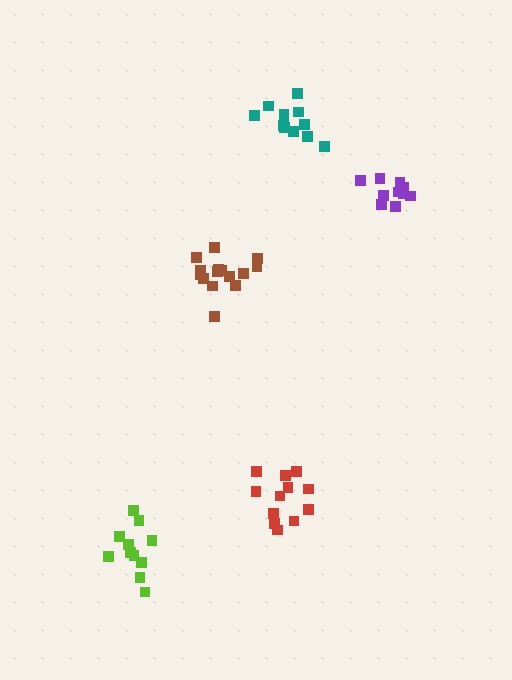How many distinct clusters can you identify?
There are 5 distinct clusters.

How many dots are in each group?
Group 1: 12 dots, Group 2: 15 dots, Group 3: 11 dots, Group 4: 11 dots, Group 5: 11 dots (60 total).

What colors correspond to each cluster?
The clusters are colored: red, brown, lime, purple, teal.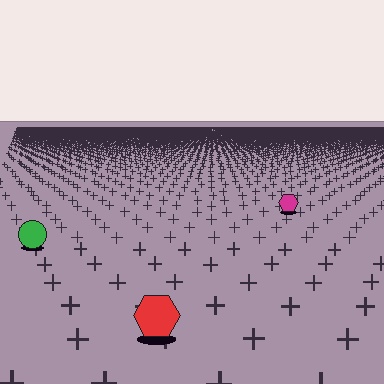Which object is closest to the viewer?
The red hexagon is closest. The texture marks near it are larger and more spread out.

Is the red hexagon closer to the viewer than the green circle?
Yes. The red hexagon is closer — you can tell from the texture gradient: the ground texture is coarser near it.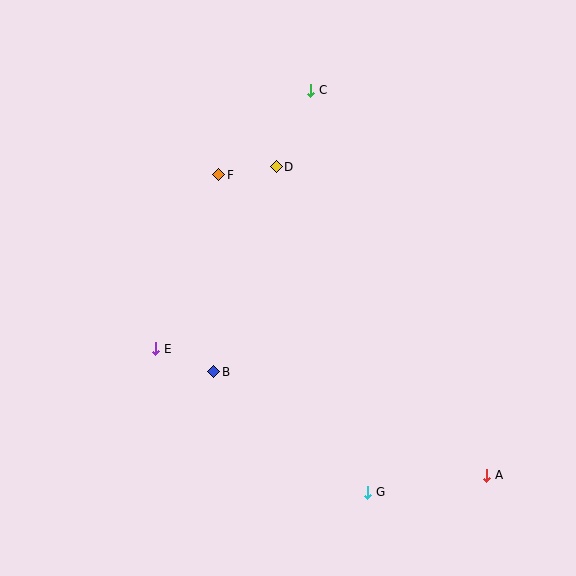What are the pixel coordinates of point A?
Point A is at (487, 475).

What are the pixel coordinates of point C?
Point C is at (311, 90).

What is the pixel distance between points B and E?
The distance between B and E is 62 pixels.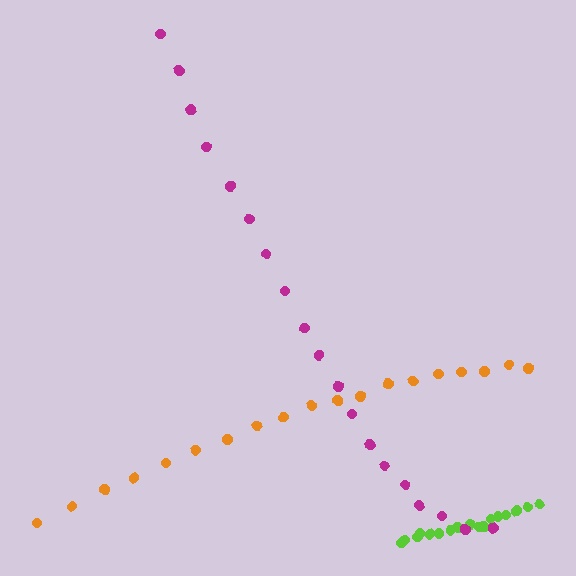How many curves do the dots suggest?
There are 3 distinct paths.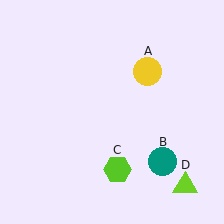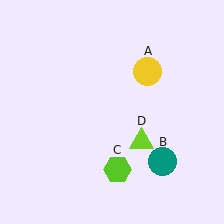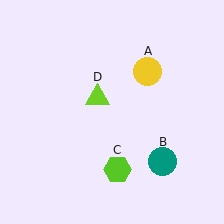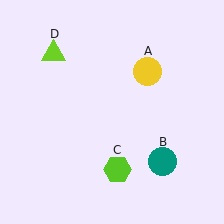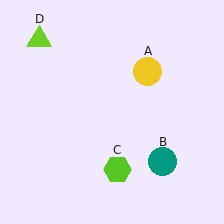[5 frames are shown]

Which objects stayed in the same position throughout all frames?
Yellow circle (object A) and teal circle (object B) and lime hexagon (object C) remained stationary.